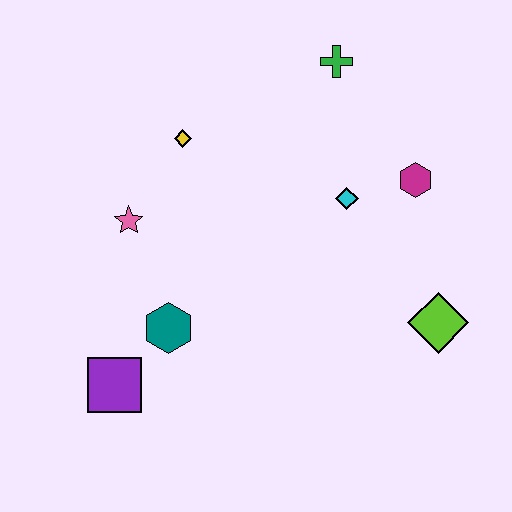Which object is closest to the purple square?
The teal hexagon is closest to the purple square.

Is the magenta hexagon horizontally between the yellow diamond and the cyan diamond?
No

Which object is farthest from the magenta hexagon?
The purple square is farthest from the magenta hexagon.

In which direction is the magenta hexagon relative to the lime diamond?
The magenta hexagon is above the lime diamond.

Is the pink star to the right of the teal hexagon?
No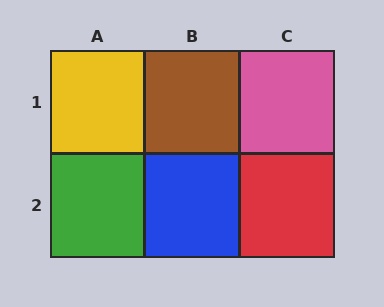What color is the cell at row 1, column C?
Pink.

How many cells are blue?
1 cell is blue.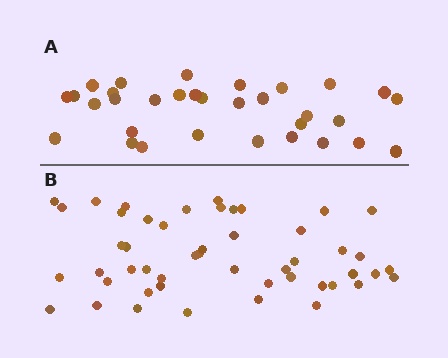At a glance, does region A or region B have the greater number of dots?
Region B (the bottom region) has more dots.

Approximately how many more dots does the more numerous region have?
Region B has approximately 15 more dots than region A.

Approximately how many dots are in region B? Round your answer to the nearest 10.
About 50 dots. (The exact count is 49, which rounds to 50.)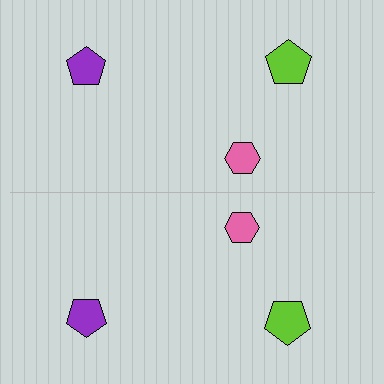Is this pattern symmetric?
Yes, this pattern has bilateral (reflection) symmetry.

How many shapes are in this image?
There are 6 shapes in this image.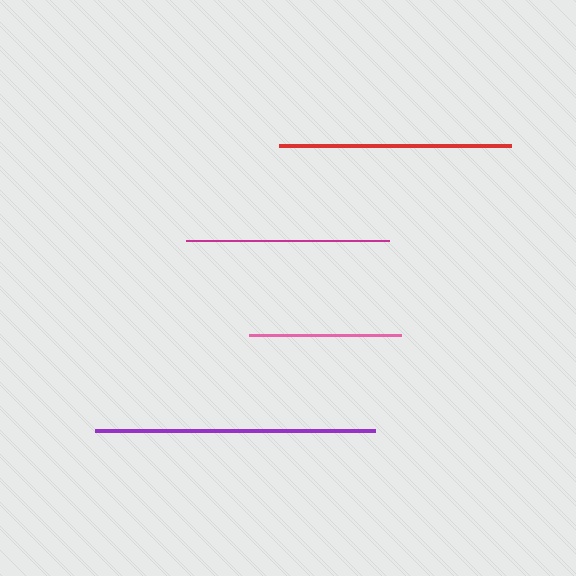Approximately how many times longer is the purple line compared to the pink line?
The purple line is approximately 1.8 times the length of the pink line.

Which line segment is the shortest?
The pink line is the shortest at approximately 151 pixels.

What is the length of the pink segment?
The pink segment is approximately 151 pixels long.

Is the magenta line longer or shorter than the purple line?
The purple line is longer than the magenta line.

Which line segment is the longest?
The purple line is the longest at approximately 280 pixels.